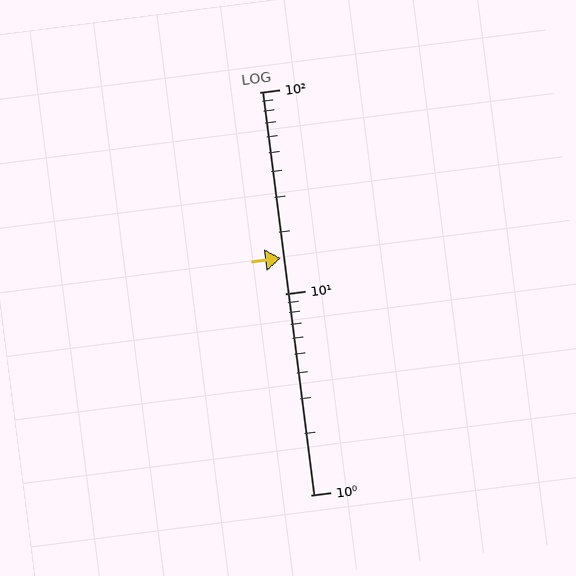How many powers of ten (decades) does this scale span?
The scale spans 2 decades, from 1 to 100.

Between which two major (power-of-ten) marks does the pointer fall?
The pointer is between 10 and 100.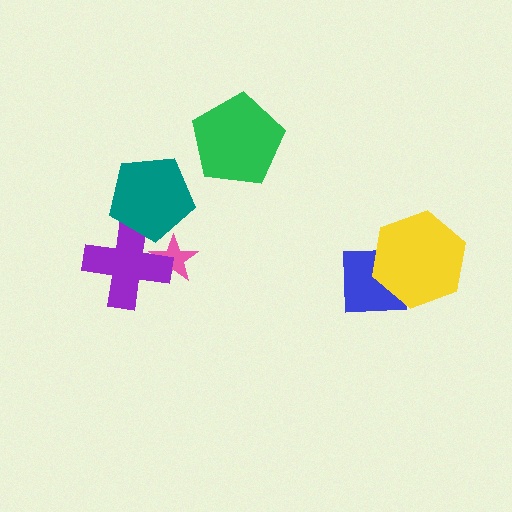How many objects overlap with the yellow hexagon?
1 object overlaps with the yellow hexagon.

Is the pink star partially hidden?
Yes, it is partially covered by another shape.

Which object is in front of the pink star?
The purple cross is in front of the pink star.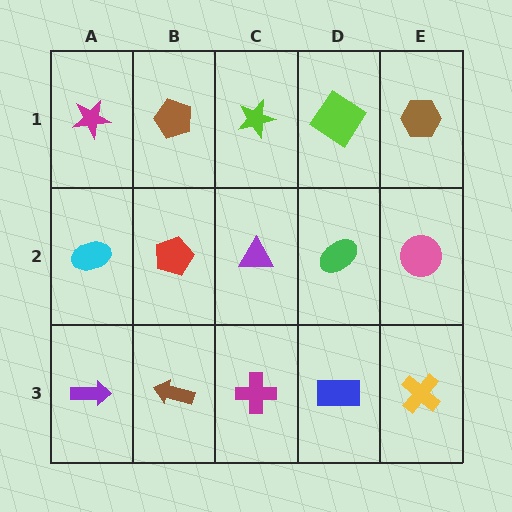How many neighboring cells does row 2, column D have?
4.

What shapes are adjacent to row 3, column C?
A purple triangle (row 2, column C), a brown arrow (row 3, column B), a blue rectangle (row 3, column D).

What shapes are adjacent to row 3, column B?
A red pentagon (row 2, column B), a purple arrow (row 3, column A), a magenta cross (row 3, column C).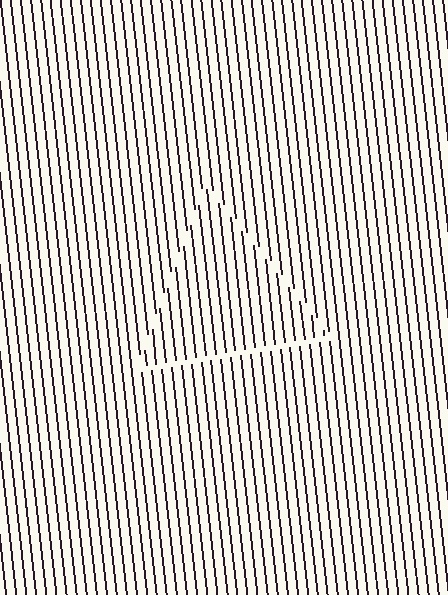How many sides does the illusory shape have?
3 sides — the line-ends trace a triangle.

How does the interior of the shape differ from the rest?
The interior of the shape contains the same grating, shifted by half a period — the contour is defined by the phase discontinuity where line-ends from the inner and outer gratings abut.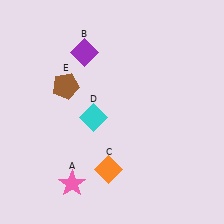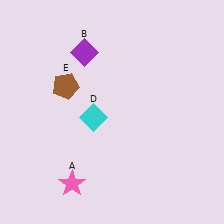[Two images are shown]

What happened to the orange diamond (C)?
The orange diamond (C) was removed in Image 2. It was in the bottom-left area of Image 1.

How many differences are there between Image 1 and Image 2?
There is 1 difference between the two images.